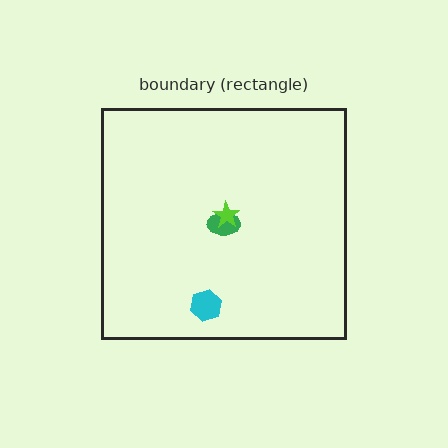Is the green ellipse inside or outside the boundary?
Inside.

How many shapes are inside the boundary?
3 inside, 0 outside.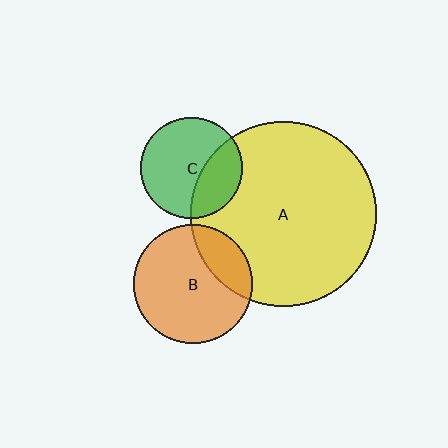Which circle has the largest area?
Circle A (yellow).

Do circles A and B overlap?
Yes.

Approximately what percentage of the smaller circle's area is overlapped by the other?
Approximately 25%.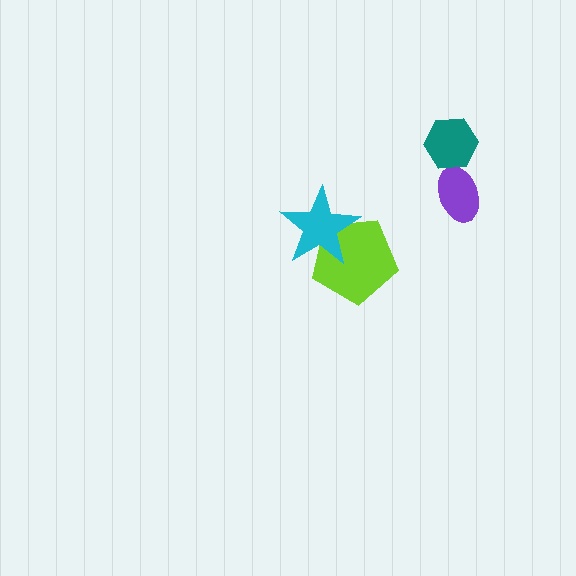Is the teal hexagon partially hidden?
No, no other shape covers it.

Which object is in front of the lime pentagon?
The cyan star is in front of the lime pentagon.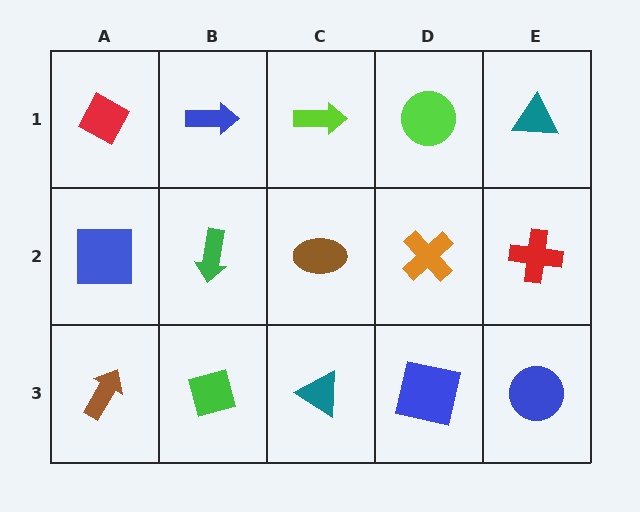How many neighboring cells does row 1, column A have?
2.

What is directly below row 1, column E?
A red cross.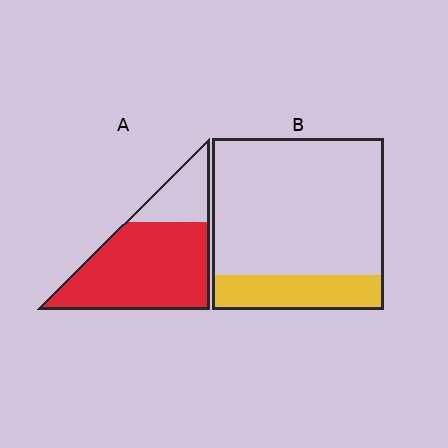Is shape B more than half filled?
No.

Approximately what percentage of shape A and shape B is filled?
A is approximately 75% and B is approximately 20%.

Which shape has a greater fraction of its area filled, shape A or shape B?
Shape A.